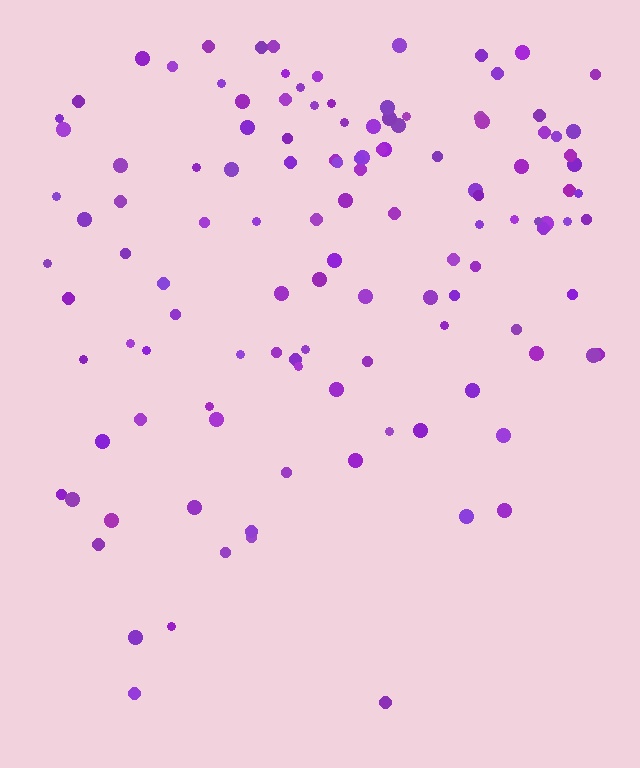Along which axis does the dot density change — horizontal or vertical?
Vertical.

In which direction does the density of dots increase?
From bottom to top, with the top side densest.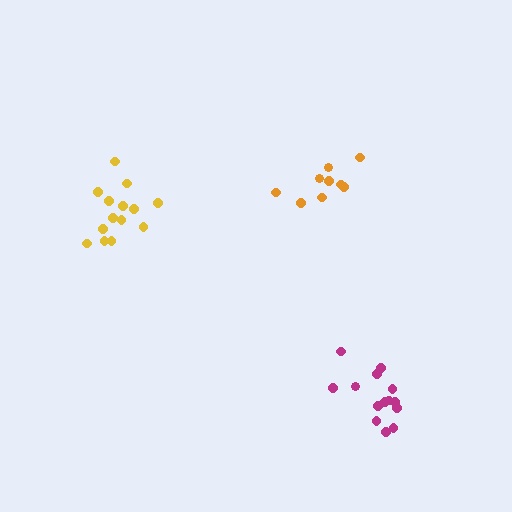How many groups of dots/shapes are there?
There are 3 groups.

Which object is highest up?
The orange cluster is topmost.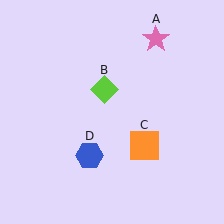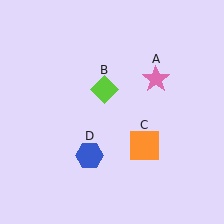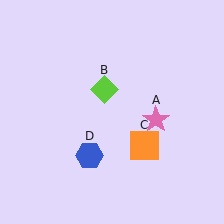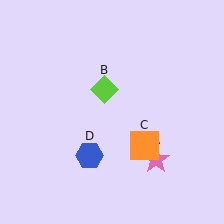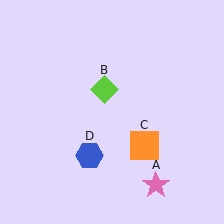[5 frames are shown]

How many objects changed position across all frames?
1 object changed position: pink star (object A).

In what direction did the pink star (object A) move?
The pink star (object A) moved down.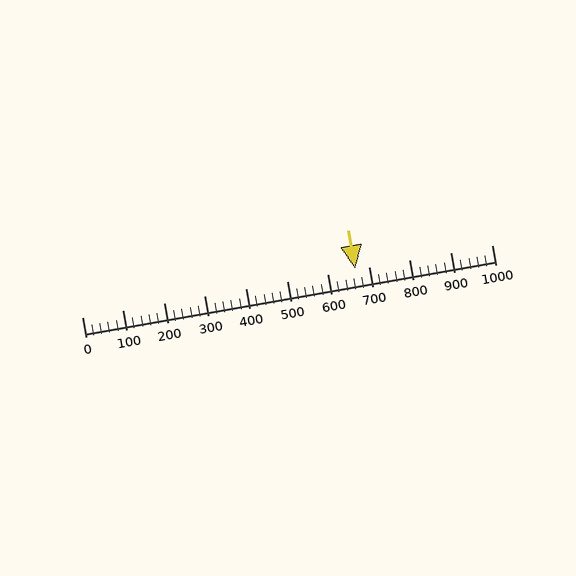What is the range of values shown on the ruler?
The ruler shows values from 0 to 1000.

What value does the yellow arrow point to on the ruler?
The yellow arrow points to approximately 666.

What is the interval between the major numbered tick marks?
The major tick marks are spaced 100 units apart.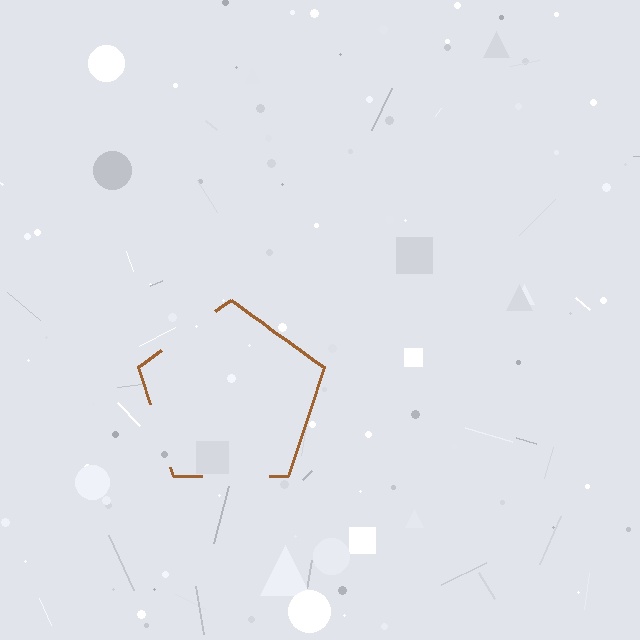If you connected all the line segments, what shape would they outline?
They would outline a pentagon.